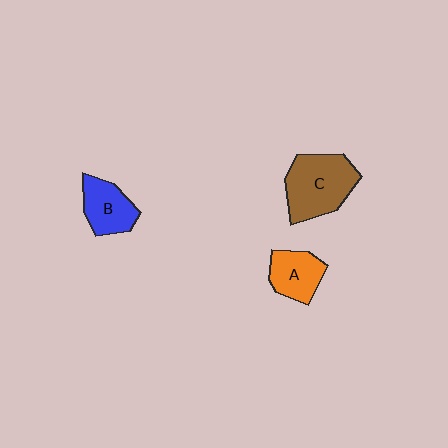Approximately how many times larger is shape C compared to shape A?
Approximately 1.7 times.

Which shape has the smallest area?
Shape A (orange).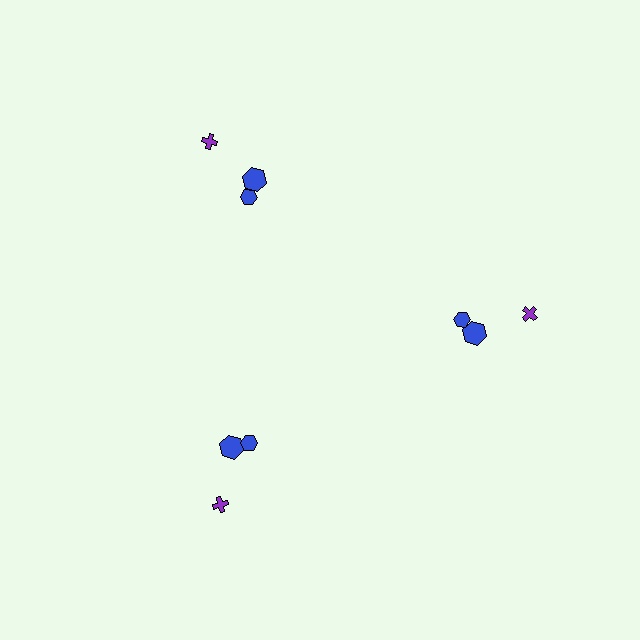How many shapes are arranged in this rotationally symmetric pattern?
There are 9 shapes, arranged in 3 groups of 3.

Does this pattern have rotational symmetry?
Yes, this pattern has 3-fold rotational symmetry. It looks the same after rotating 120 degrees around the center.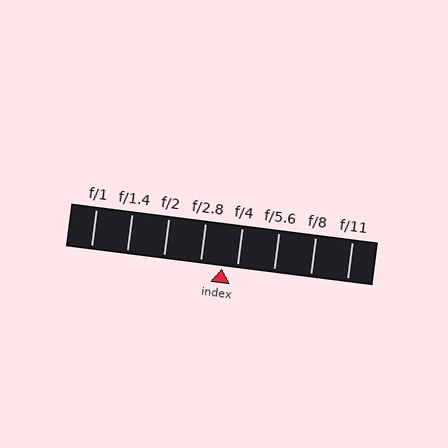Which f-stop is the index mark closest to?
The index mark is closest to f/4.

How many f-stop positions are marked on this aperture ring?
There are 8 f-stop positions marked.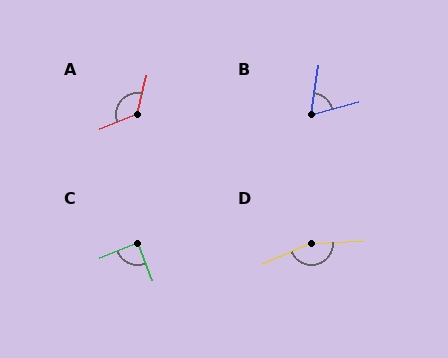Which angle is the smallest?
B, at approximately 65 degrees.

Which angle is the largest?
D, at approximately 160 degrees.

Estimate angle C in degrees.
Approximately 89 degrees.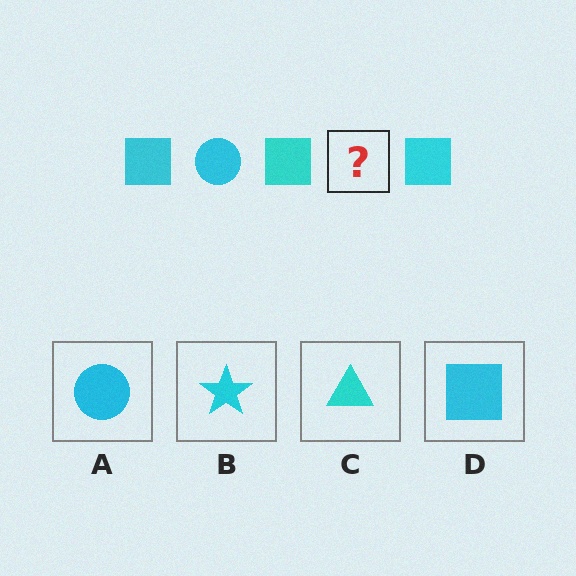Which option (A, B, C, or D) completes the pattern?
A.